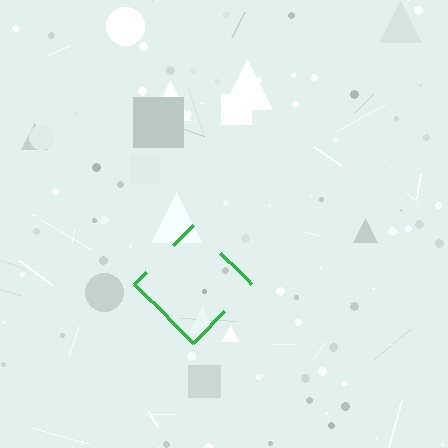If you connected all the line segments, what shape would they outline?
They would outline a diamond.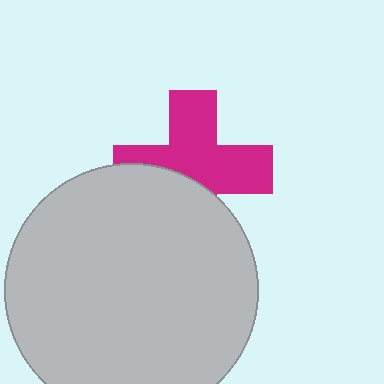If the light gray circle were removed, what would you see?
You would see the complete magenta cross.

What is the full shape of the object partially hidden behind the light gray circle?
The partially hidden object is a magenta cross.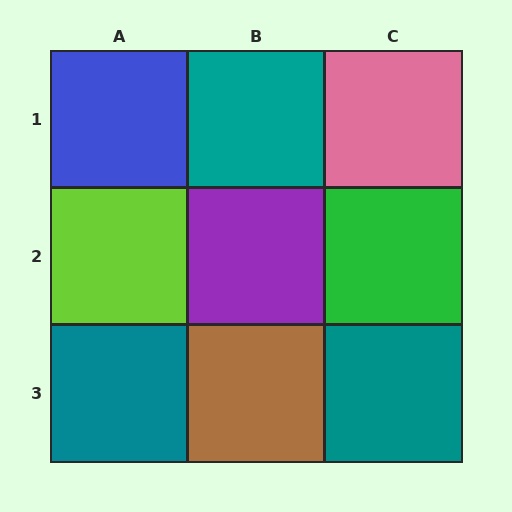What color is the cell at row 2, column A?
Lime.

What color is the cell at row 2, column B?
Purple.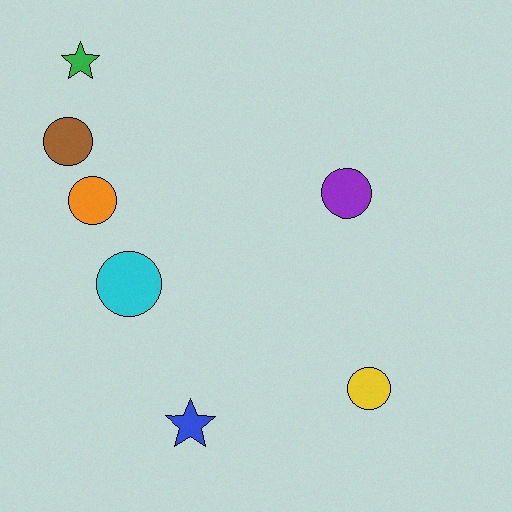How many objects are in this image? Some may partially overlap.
There are 7 objects.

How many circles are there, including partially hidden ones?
There are 5 circles.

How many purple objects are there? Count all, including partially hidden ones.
There is 1 purple object.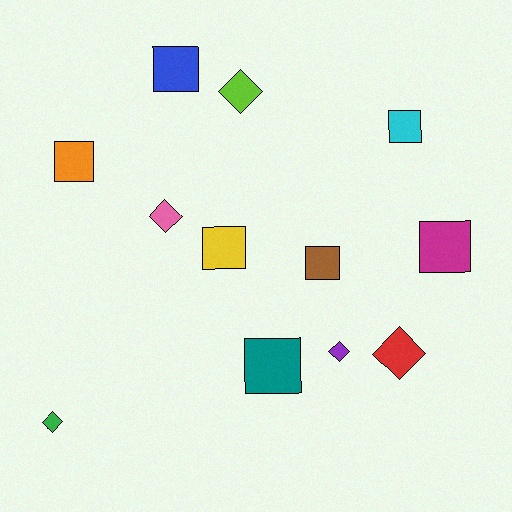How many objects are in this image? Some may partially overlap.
There are 12 objects.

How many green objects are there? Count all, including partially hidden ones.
There is 1 green object.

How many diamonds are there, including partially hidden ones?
There are 5 diamonds.